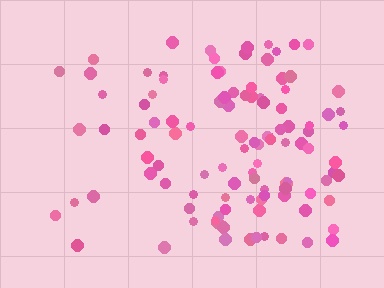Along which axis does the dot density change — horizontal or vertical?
Horizontal.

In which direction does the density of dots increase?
From left to right, with the right side densest.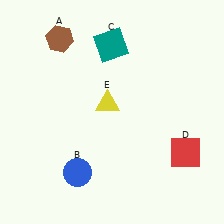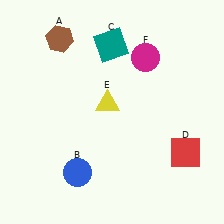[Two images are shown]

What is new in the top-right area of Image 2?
A magenta circle (F) was added in the top-right area of Image 2.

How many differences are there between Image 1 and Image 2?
There is 1 difference between the two images.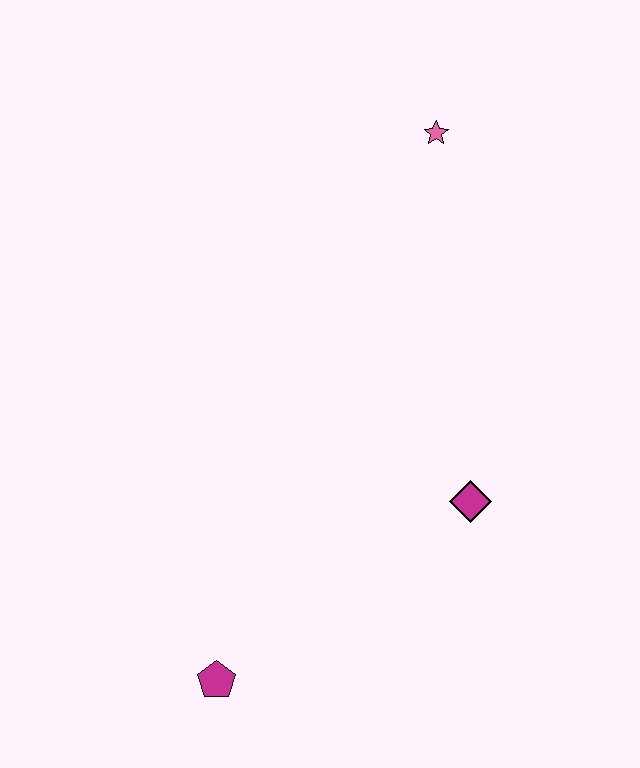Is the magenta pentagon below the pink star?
Yes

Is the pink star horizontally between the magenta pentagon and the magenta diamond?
Yes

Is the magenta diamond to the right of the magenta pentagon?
Yes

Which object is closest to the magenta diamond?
The magenta pentagon is closest to the magenta diamond.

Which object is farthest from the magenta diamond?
The pink star is farthest from the magenta diamond.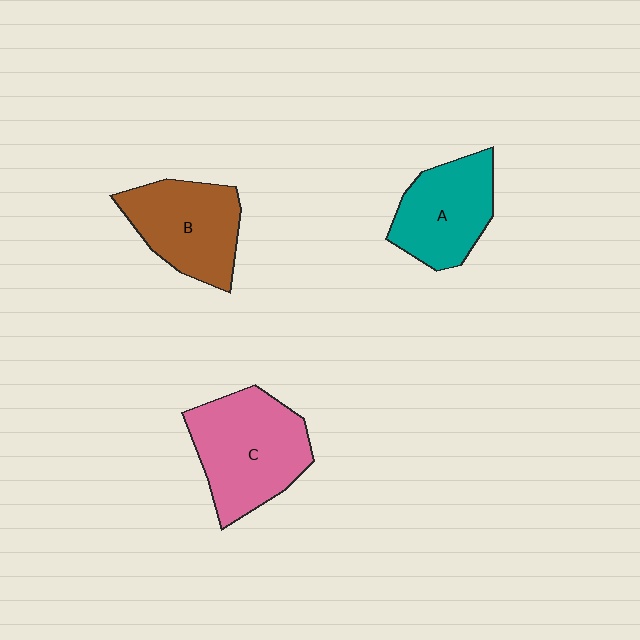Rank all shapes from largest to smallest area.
From largest to smallest: C (pink), B (brown), A (teal).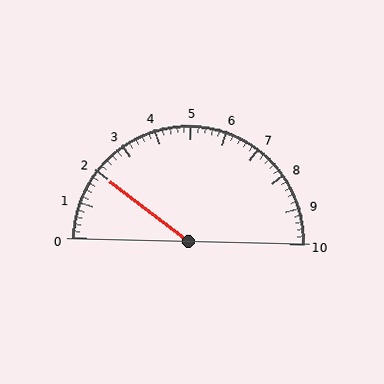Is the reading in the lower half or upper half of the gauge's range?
The reading is in the lower half of the range (0 to 10).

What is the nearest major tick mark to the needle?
The nearest major tick mark is 2.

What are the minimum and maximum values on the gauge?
The gauge ranges from 0 to 10.